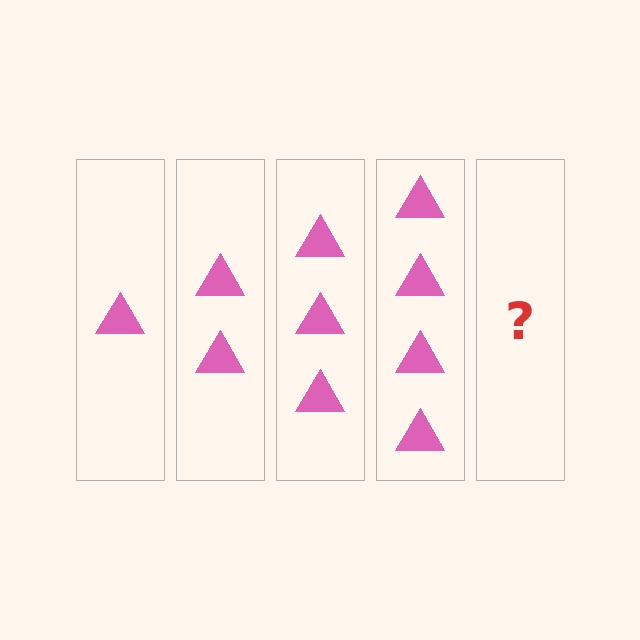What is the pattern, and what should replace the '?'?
The pattern is that each step adds one more triangle. The '?' should be 5 triangles.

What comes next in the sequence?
The next element should be 5 triangles.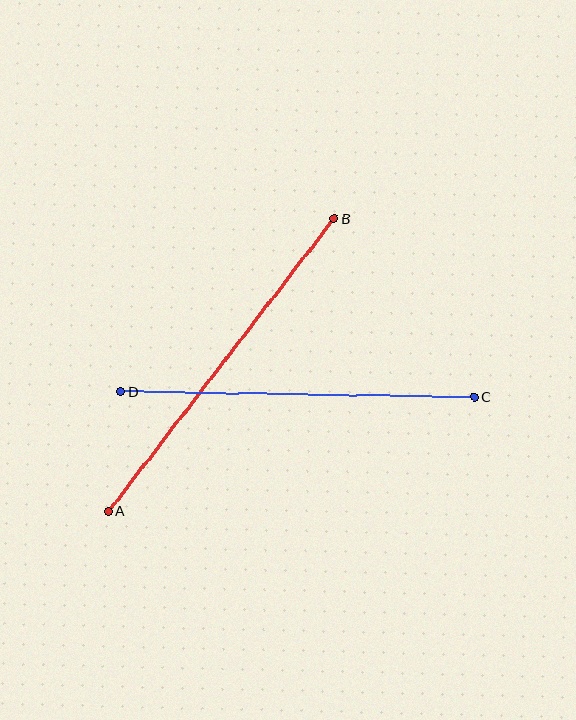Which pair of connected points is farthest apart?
Points A and B are farthest apart.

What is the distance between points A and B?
The distance is approximately 369 pixels.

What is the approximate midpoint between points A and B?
The midpoint is at approximately (221, 365) pixels.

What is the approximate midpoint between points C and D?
The midpoint is at approximately (298, 394) pixels.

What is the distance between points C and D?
The distance is approximately 353 pixels.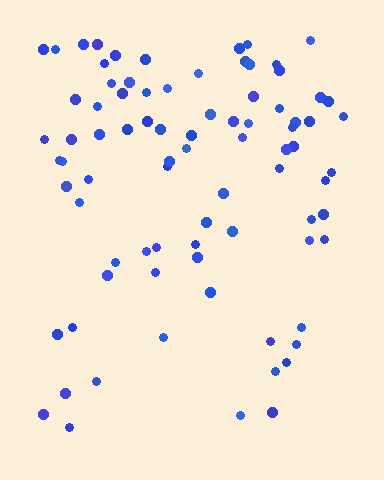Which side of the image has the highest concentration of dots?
The top.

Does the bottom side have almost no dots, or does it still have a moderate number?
Still a moderate number, just noticeably fewer than the top.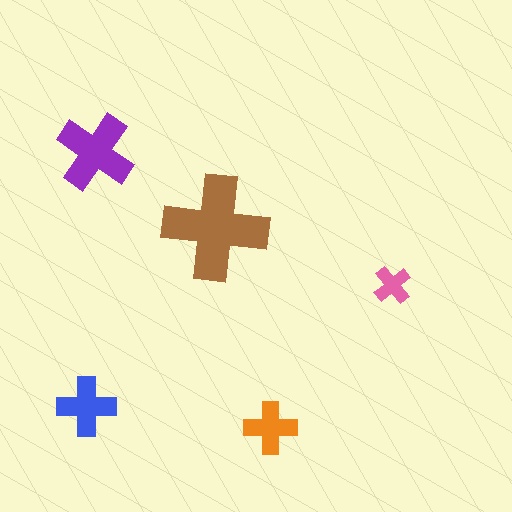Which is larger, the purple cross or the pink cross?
The purple one.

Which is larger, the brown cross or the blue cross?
The brown one.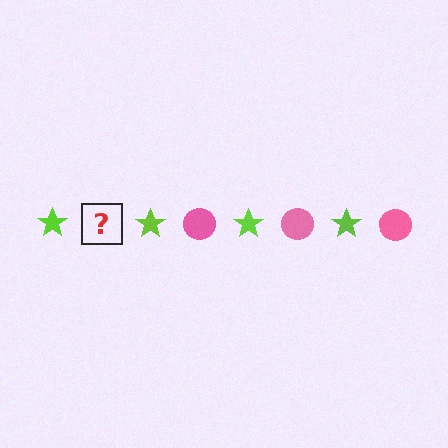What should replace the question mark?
The question mark should be replaced with a pink circle.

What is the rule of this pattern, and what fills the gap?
The rule is that the pattern alternates between lime star and pink circle. The gap should be filled with a pink circle.